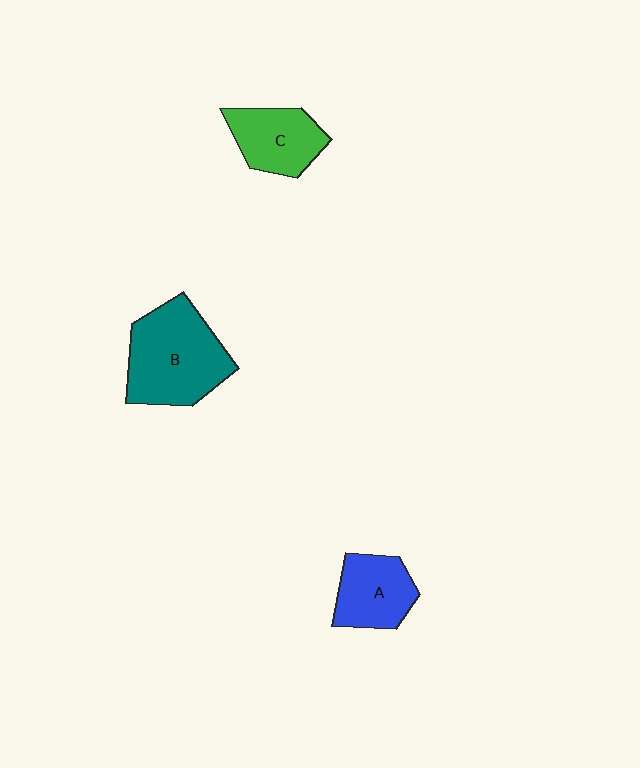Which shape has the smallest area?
Shape A (blue).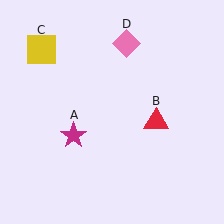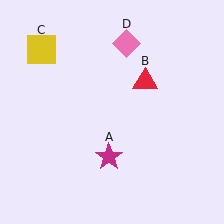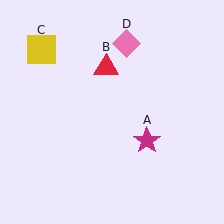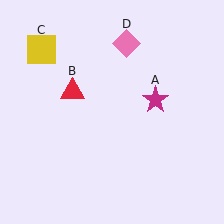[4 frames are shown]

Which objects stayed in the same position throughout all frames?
Yellow square (object C) and pink diamond (object D) remained stationary.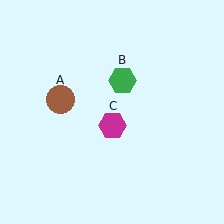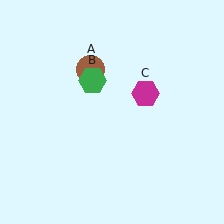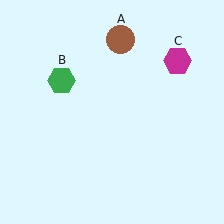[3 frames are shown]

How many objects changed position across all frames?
3 objects changed position: brown circle (object A), green hexagon (object B), magenta hexagon (object C).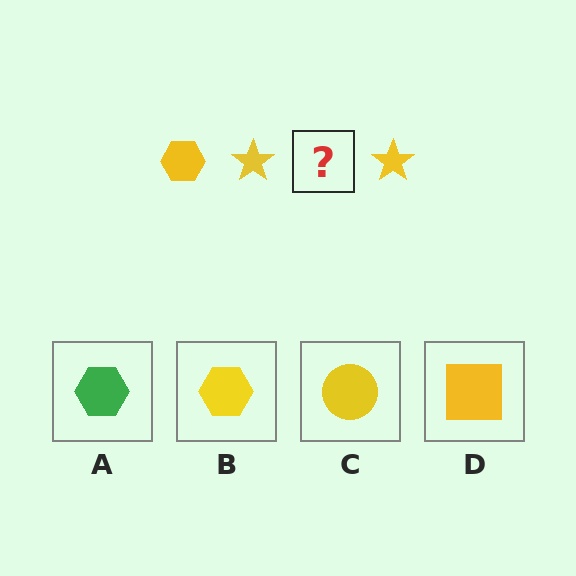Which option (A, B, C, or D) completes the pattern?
B.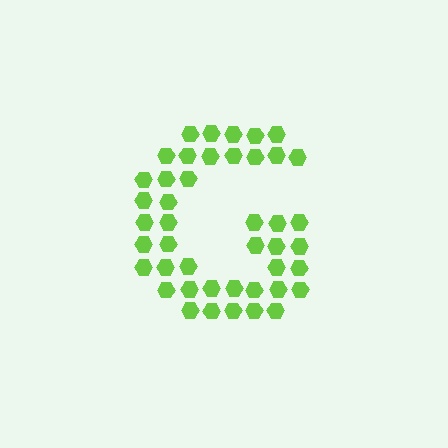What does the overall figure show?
The overall figure shows the letter G.